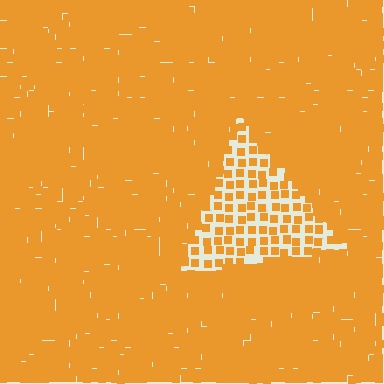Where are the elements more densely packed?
The elements are more densely packed outside the triangle boundary.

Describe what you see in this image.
The image contains small orange elements arranged at two different densities. A triangle-shaped region is visible where the elements are less densely packed than the surrounding area.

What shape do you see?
I see a triangle.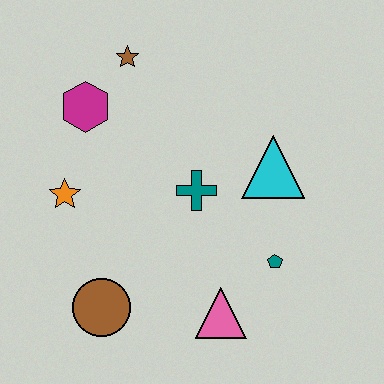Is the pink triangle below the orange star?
Yes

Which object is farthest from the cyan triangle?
The brown circle is farthest from the cyan triangle.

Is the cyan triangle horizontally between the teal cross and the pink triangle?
No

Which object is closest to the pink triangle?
The teal pentagon is closest to the pink triangle.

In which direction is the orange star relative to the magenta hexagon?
The orange star is below the magenta hexagon.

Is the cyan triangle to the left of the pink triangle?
No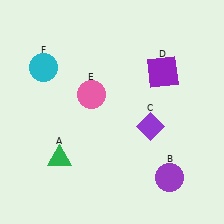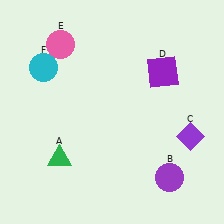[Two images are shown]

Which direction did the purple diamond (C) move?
The purple diamond (C) moved right.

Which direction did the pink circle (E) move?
The pink circle (E) moved up.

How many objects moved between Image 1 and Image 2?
2 objects moved between the two images.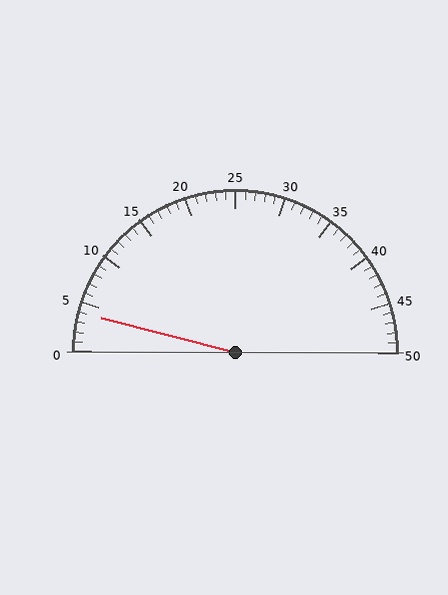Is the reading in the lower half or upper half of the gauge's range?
The reading is in the lower half of the range (0 to 50).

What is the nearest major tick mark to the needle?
The nearest major tick mark is 5.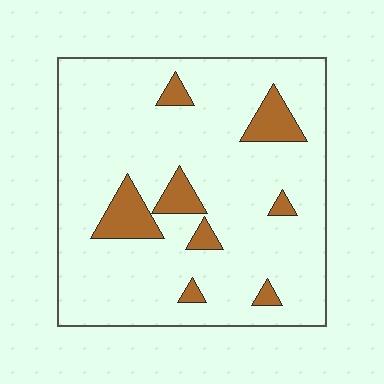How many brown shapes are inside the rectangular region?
8.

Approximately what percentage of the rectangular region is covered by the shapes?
Approximately 10%.